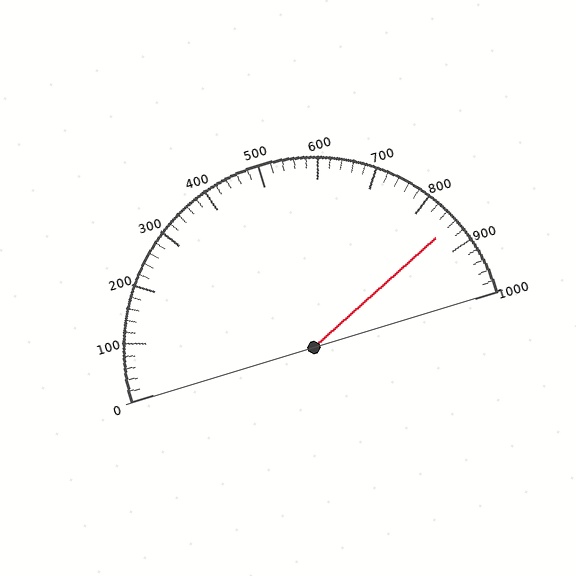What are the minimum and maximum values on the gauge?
The gauge ranges from 0 to 1000.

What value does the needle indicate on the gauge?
The needle indicates approximately 860.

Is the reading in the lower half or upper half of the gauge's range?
The reading is in the upper half of the range (0 to 1000).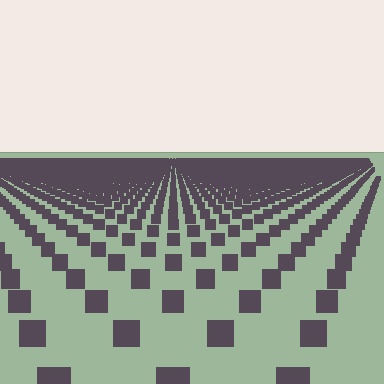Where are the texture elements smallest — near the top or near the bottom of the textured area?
Near the top.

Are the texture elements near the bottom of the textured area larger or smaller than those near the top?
Larger. Near the bottom, elements are closer to the viewer and appear at a bigger on-screen size.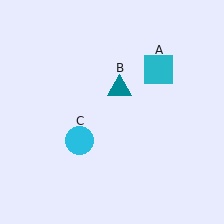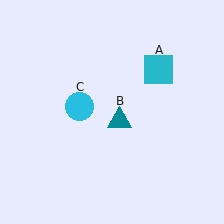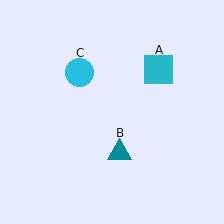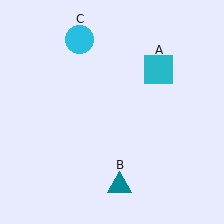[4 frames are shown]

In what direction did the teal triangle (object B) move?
The teal triangle (object B) moved down.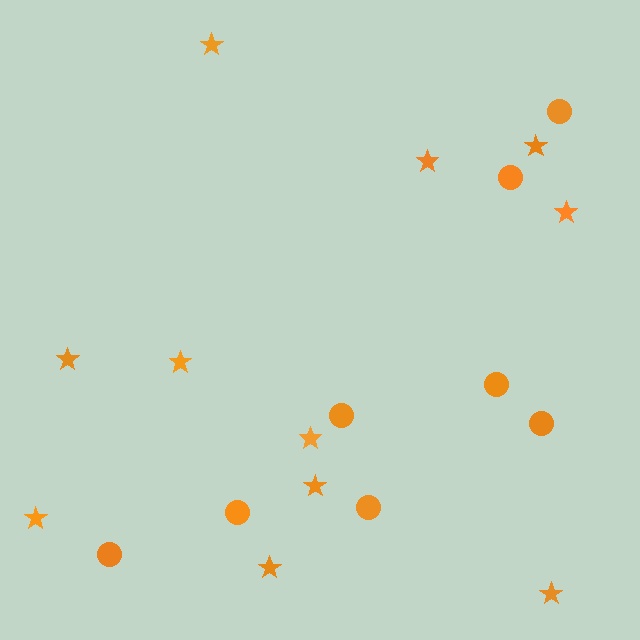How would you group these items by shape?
There are 2 groups: one group of stars (11) and one group of circles (8).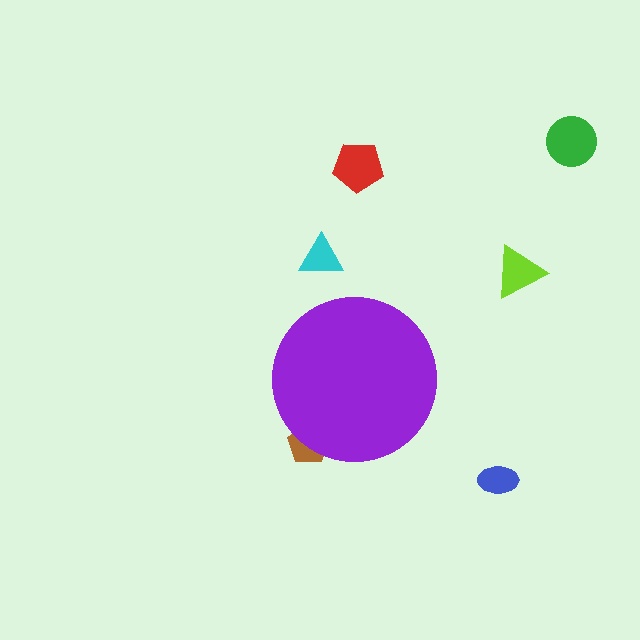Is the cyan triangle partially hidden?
No, the cyan triangle is fully visible.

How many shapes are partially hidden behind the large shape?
1 shape is partially hidden.